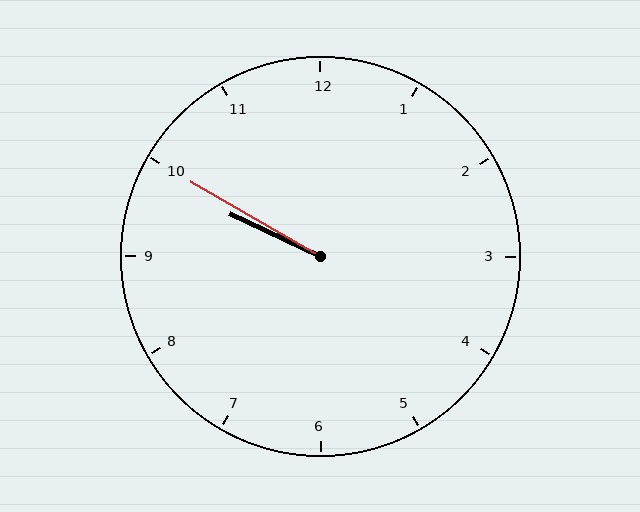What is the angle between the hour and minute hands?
Approximately 5 degrees.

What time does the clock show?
9:50.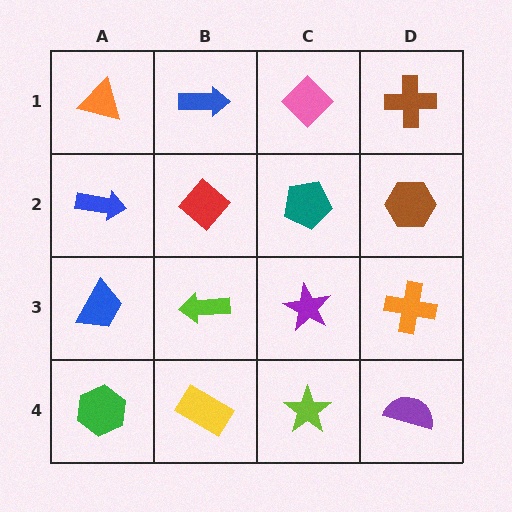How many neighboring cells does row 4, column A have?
2.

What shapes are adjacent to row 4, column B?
A lime arrow (row 3, column B), a green hexagon (row 4, column A), a lime star (row 4, column C).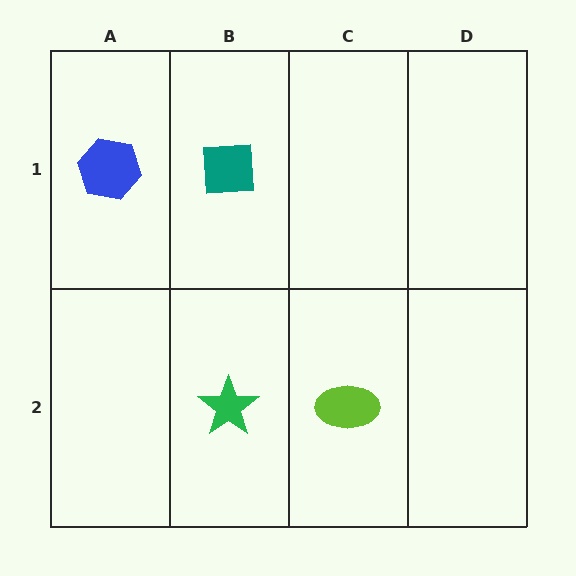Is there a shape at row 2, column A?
No, that cell is empty.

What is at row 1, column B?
A teal square.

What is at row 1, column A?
A blue hexagon.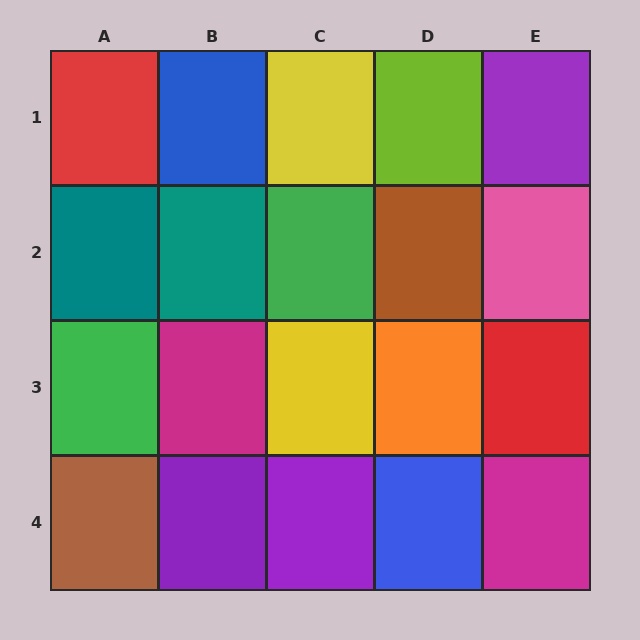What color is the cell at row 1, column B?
Blue.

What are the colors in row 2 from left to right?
Teal, teal, green, brown, pink.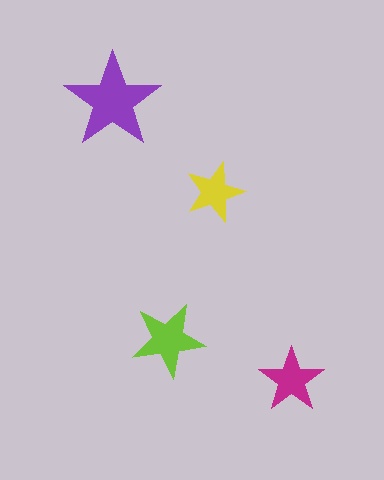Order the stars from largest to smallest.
the purple one, the lime one, the magenta one, the yellow one.